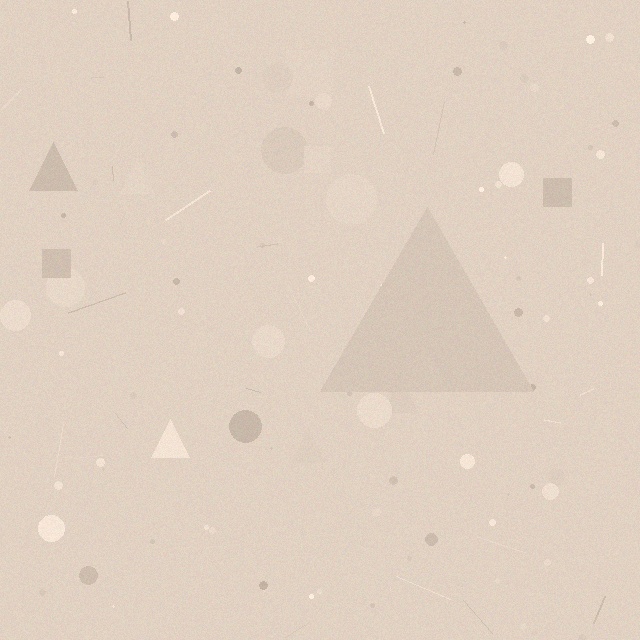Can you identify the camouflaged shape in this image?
The camouflaged shape is a triangle.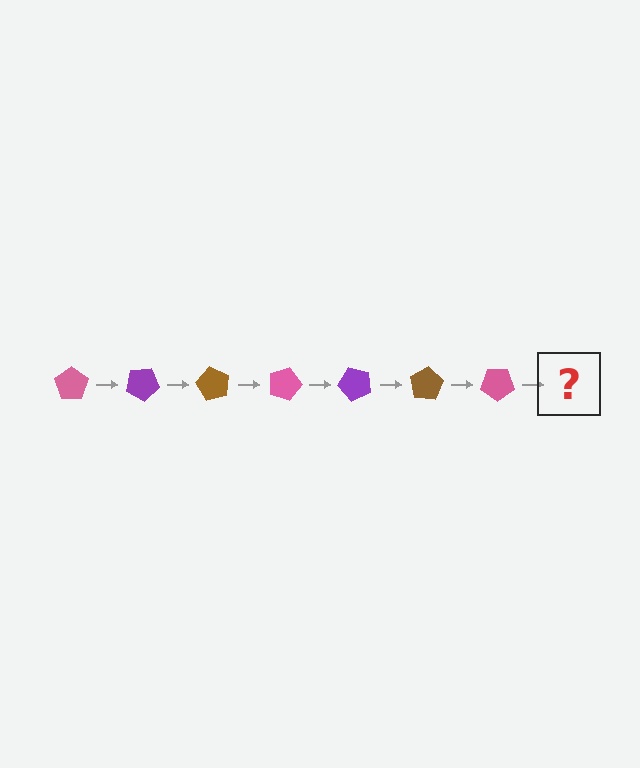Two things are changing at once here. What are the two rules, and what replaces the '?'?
The two rules are that it rotates 30 degrees each step and the color cycles through pink, purple, and brown. The '?' should be a purple pentagon, rotated 210 degrees from the start.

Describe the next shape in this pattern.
It should be a purple pentagon, rotated 210 degrees from the start.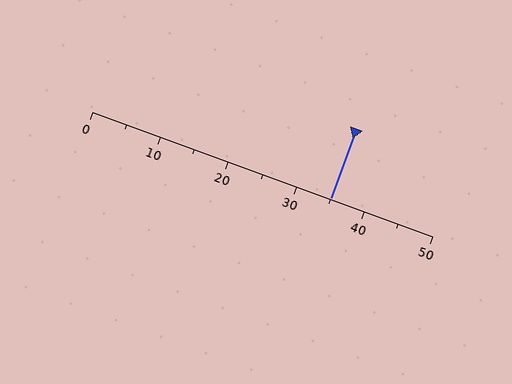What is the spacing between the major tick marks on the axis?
The major ticks are spaced 10 apart.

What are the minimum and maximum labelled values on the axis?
The axis runs from 0 to 50.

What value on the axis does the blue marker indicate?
The marker indicates approximately 35.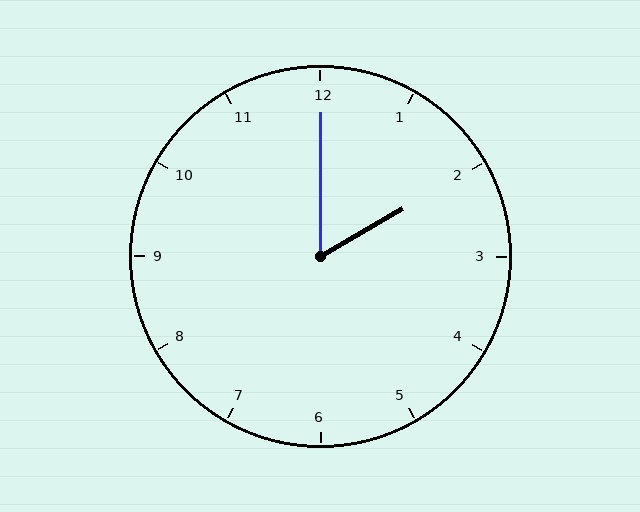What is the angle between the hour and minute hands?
Approximately 60 degrees.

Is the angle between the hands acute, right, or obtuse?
It is acute.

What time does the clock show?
2:00.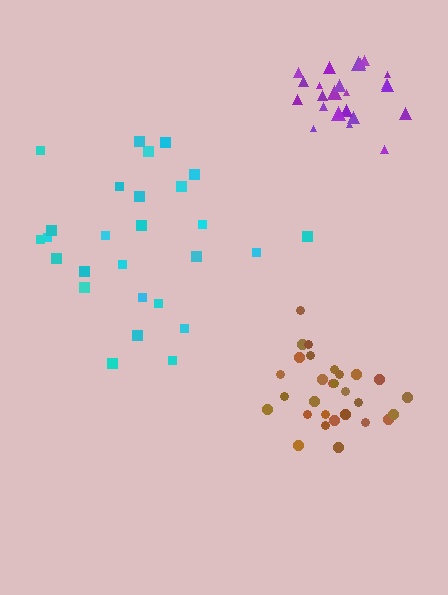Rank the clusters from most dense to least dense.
purple, brown, cyan.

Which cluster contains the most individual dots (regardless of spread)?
Brown (29).